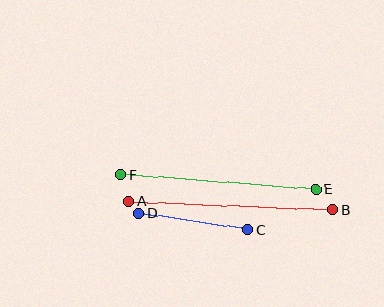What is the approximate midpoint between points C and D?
The midpoint is at approximately (193, 221) pixels.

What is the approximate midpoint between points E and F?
The midpoint is at approximately (218, 182) pixels.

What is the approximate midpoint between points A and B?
The midpoint is at approximately (230, 205) pixels.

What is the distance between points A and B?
The distance is approximately 204 pixels.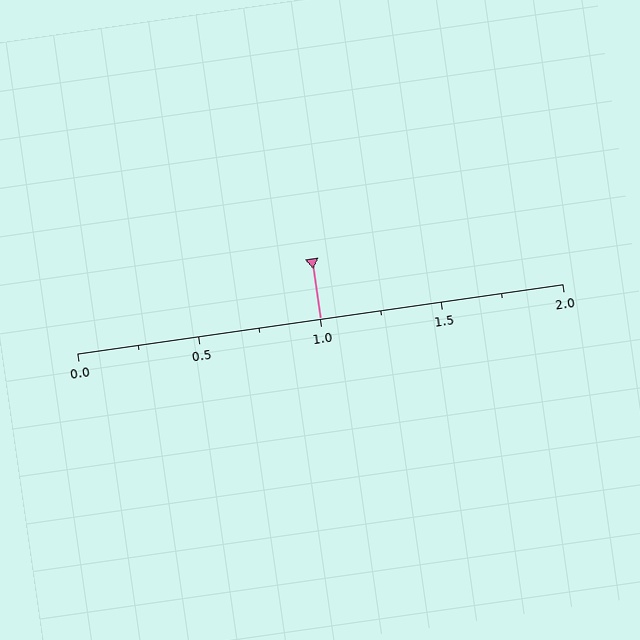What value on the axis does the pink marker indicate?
The marker indicates approximately 1.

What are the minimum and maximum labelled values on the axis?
The axis runs from 0.0 to 2.0.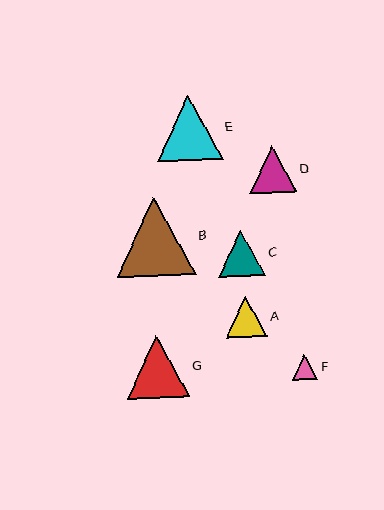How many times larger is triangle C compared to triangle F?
Triangle C is approximately 1.8 times the size of triangle F.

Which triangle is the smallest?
Triangle F is the smallest with a size of approximately 25 pixels.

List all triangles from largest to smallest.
From largest to smallest: B, E, G, D, C, A, F.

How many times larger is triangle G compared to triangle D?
Triangle G is approximately 1.3 times the size of triangle D.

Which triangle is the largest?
Triangle B is the largest with a size of approximately 79 pixels.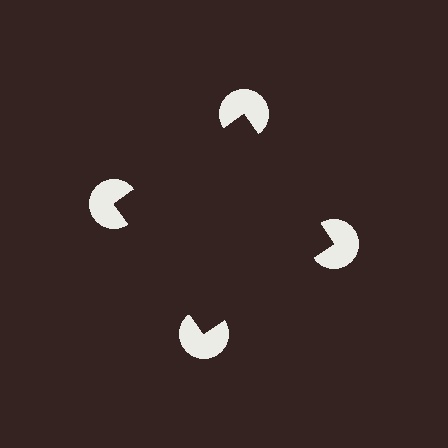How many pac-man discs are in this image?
There are 4 — one at each vertex of the illusory square.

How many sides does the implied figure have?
4 sides.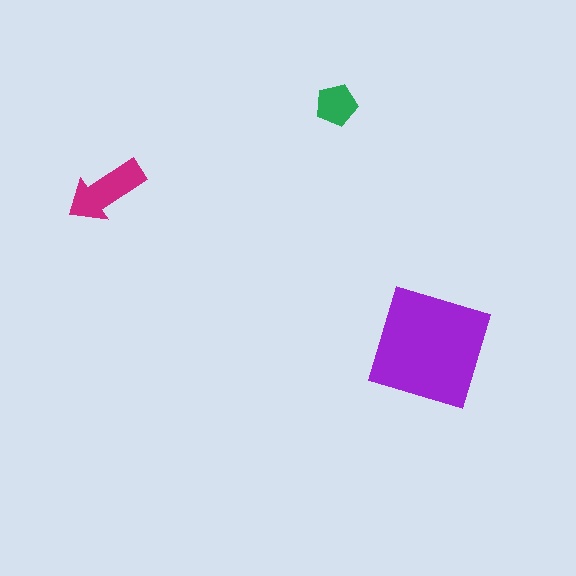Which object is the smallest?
The green pentagon.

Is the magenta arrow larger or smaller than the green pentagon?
Larger.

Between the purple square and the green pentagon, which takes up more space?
The purple square.